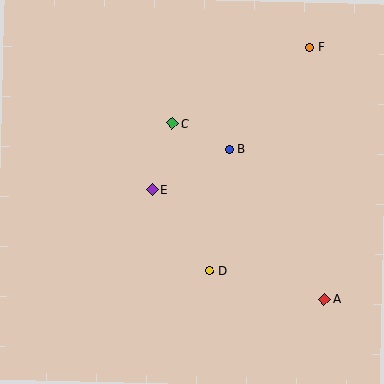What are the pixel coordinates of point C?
Point C is at (173, 123).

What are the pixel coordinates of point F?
Point F is at (310, 47).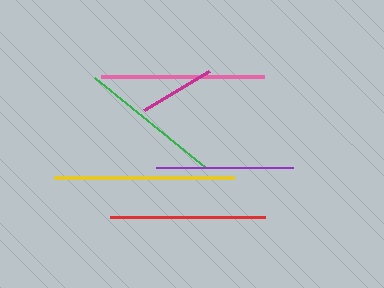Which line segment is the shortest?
The magenta line is the shortest at approximately 75 pixels.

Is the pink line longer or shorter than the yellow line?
The yellow line is longer than the pink line.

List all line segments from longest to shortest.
From longest to shortest: yellow, pink, red, green, purple, magenta.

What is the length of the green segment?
The green segment is approximately 142 pixels long.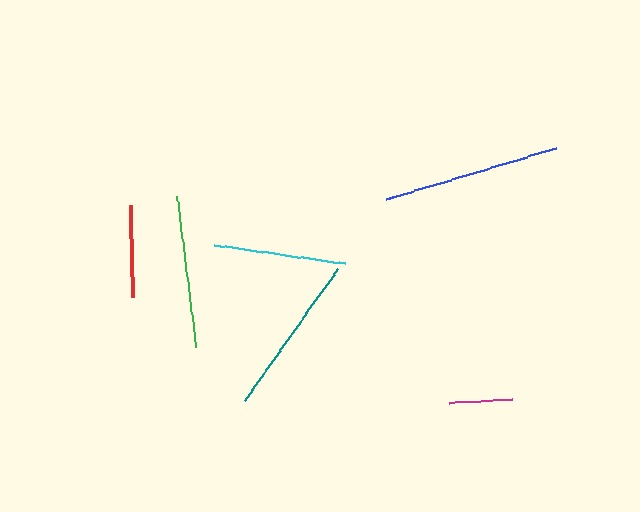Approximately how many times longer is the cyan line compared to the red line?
The cyan line is approximately 1.4 times the length of the red line.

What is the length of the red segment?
The red segment is approximately 92 pixels long.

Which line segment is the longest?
The blue line is the longest at approximately 178 pixels.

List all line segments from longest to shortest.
From longest to shortest: blue, teal, green, cyan, red, magenta.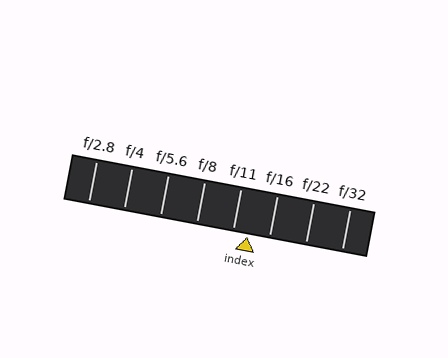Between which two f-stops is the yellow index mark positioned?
The index mark is between f/11 and f/16.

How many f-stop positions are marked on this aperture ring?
There are 8 f-stop positions marked.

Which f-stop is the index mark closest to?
The index mark is closest to f/11.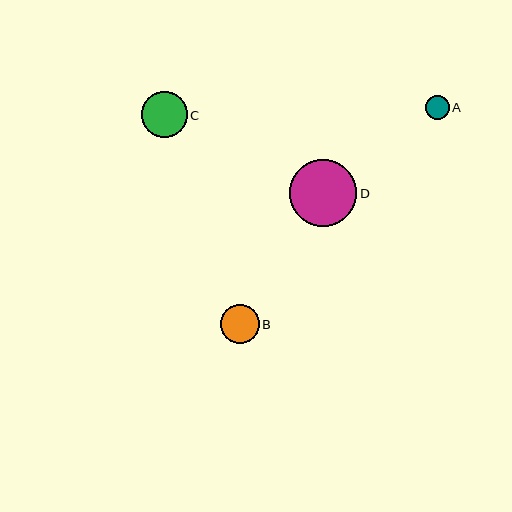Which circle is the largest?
Circle D is the largest with a size of approximately 68 pixels.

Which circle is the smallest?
Circle A is the smallest with a size of approximately 24 pixels.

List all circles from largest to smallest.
From largest to smallest: D, C, B, A.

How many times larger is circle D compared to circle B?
Circle D is approximately 1.7 times the size of circle B.